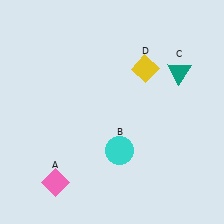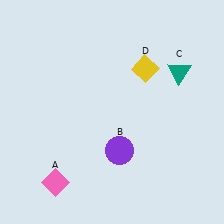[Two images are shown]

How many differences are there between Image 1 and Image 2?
There is 1 difference between the two images.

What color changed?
The circle (B) changed from cyan in Image 1 to purple in Image 2.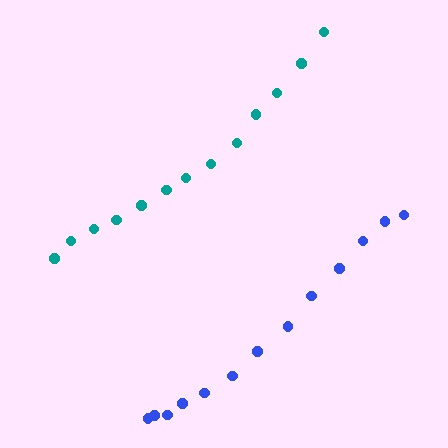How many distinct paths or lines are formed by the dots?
There are 2 distinct paths.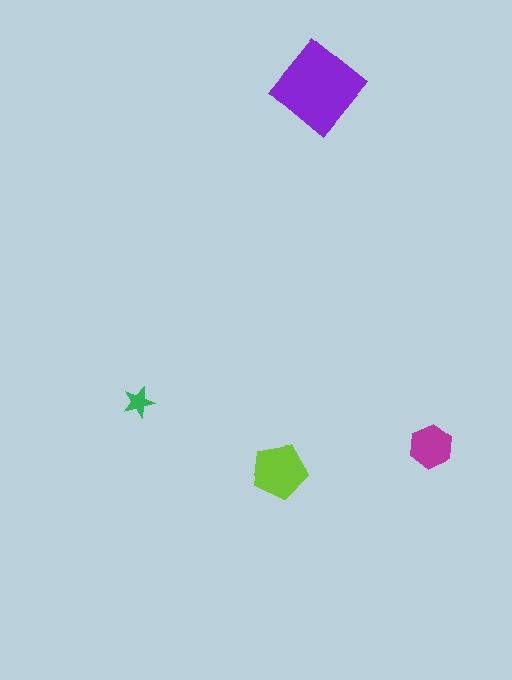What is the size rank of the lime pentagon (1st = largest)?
2nd.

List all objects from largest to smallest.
The purple diamond, the lime pentagon, the magenta hexagon, the green star.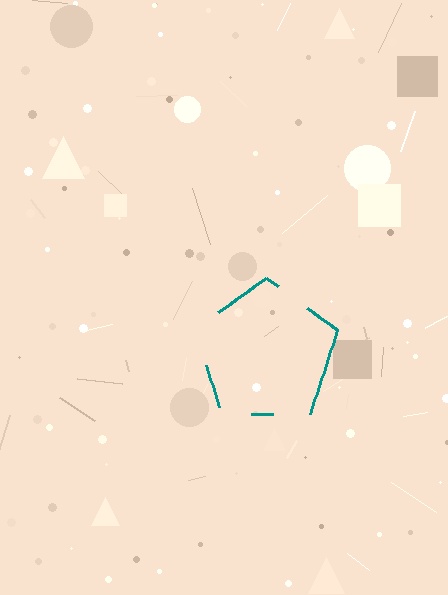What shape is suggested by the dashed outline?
The dashed outline suggests a pentagon.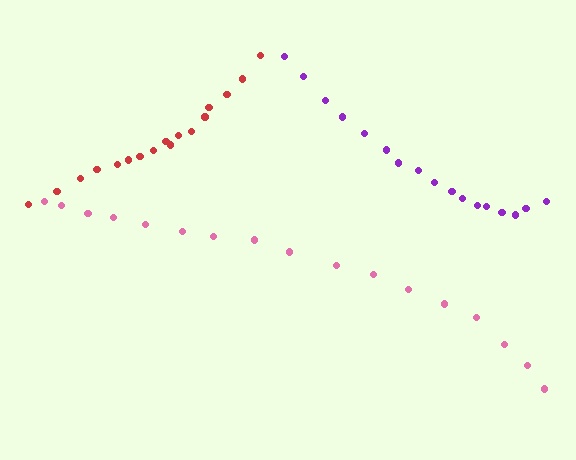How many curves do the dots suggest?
There are 3 distinct paths.